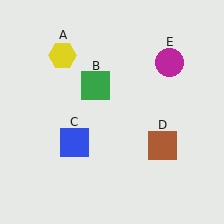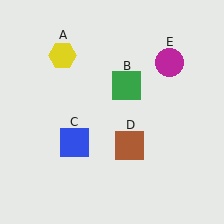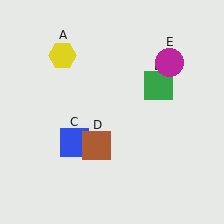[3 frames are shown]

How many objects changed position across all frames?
2 objects changed position: green square (object B), brown square (object D).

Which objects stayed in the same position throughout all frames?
Yellow hexagon (object A) and blue square (object C) and magenta circle (object E) remained stationary.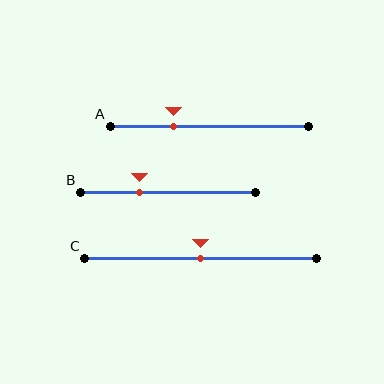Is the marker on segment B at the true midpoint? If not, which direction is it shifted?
No, the marker on segment B is shifted to the left by about 16% of the segment length.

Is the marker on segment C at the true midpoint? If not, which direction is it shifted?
Yes, the marker on segment C is at the true midpoint.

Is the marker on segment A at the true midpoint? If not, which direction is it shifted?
No, the marker on segment A is shifted to the left by about 18% of the segment length.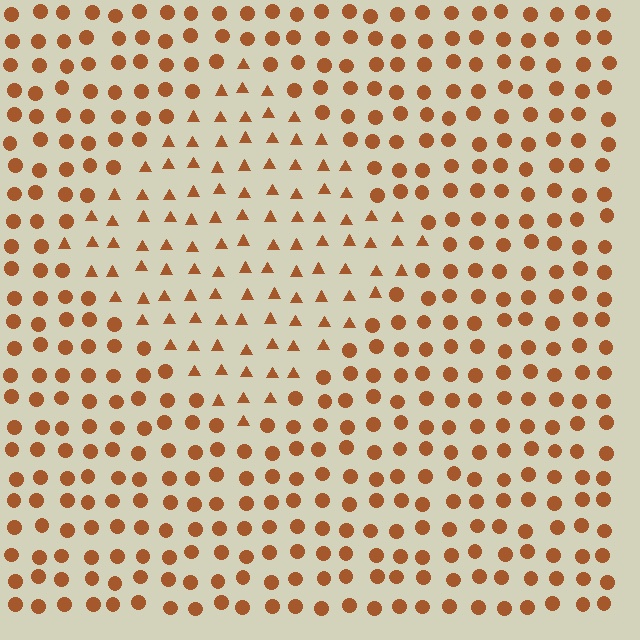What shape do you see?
I see a diamond.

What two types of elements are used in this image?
The image uses triangles inside the diamond region and circles outside it.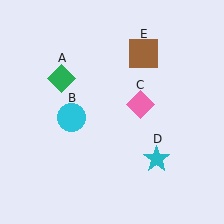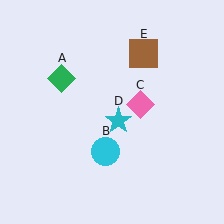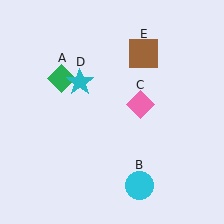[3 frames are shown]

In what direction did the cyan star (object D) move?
The cyan star (object D) moved up and to the left.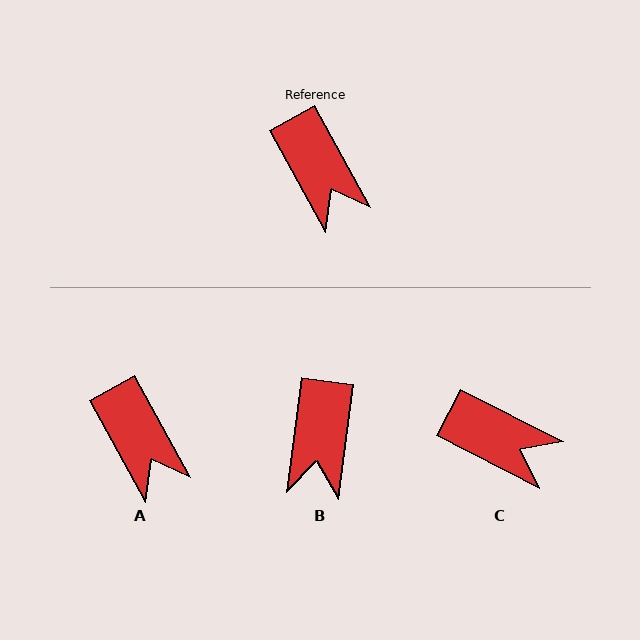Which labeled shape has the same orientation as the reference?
A.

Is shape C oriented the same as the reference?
No, it is off by about 34 degrees.